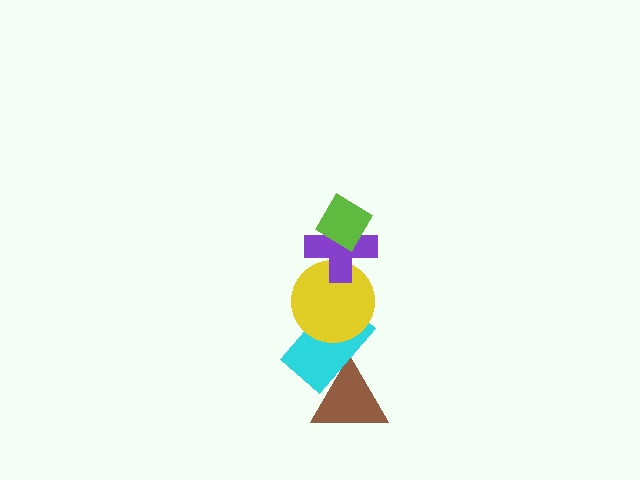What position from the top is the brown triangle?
The brown triangle is 5th from the top.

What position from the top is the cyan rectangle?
The cyan rectangle is 4th from the top.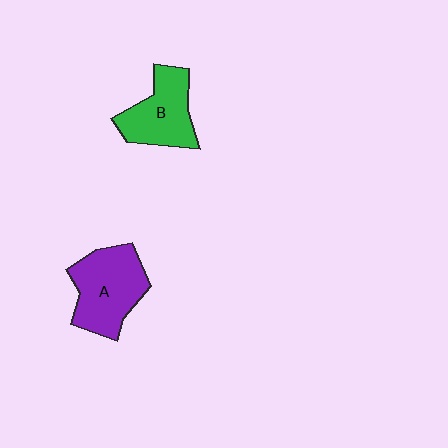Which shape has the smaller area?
Shape B (green).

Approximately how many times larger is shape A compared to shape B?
Approximately 1.2 times.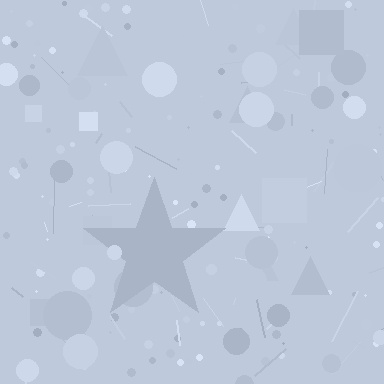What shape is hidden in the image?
A star is hidden in the image.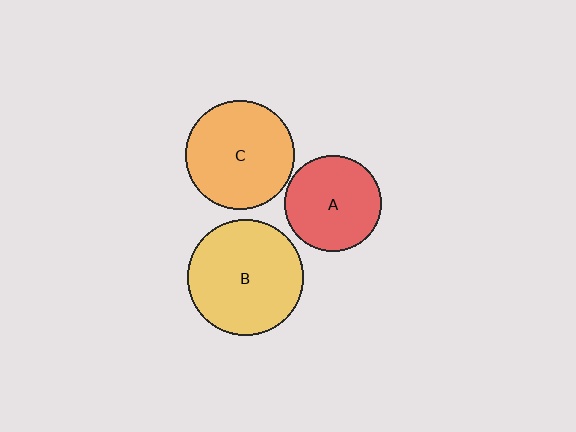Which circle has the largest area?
Circle B (yellow).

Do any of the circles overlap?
No, none of the circles overlap.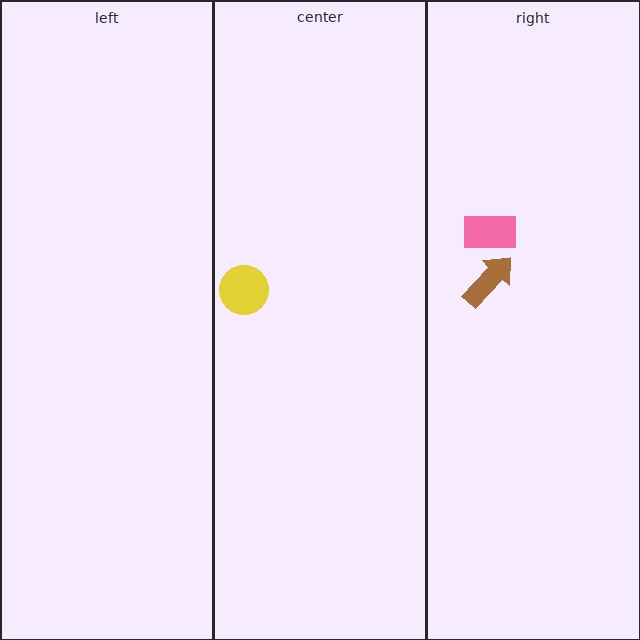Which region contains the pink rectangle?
The right region.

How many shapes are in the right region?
2.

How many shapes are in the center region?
1.